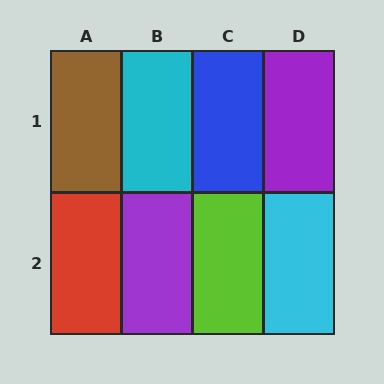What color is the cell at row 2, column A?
Red.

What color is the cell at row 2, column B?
Purple.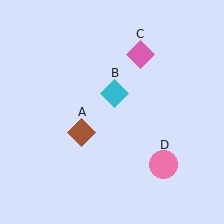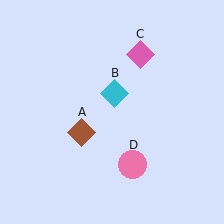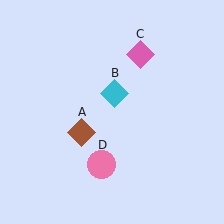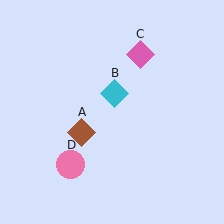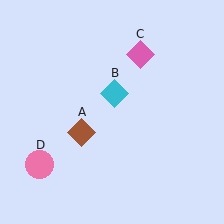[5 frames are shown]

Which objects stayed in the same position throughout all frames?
Brown diamond (object A) and cyan diamond (object B) and pink diamond (object C) remained stationary.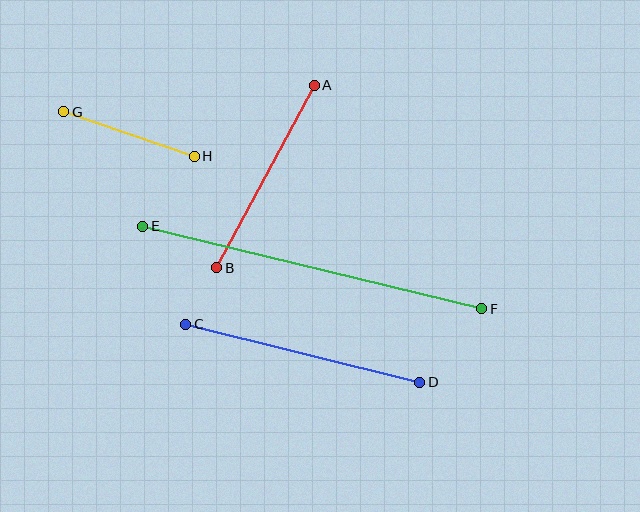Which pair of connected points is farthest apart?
Points E and F are farthest apart.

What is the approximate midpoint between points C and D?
The midpoint is at approximately (303, 353) pixels.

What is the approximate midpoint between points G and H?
The midpoint is at approximately (129, 134) pixels.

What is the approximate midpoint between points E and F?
The midpoint is at approximately (312, 267) pixels.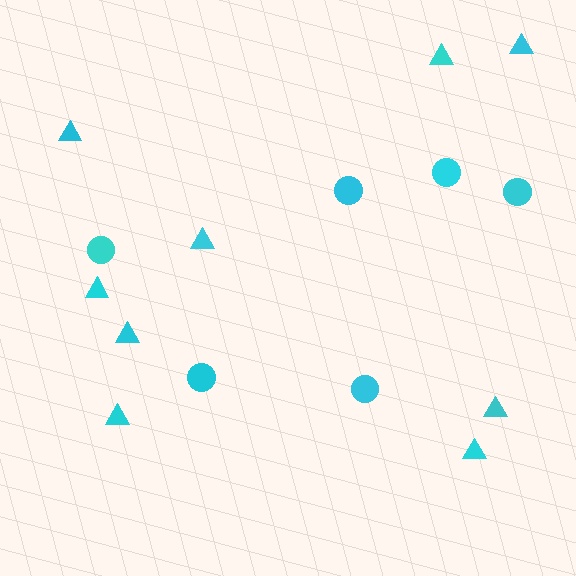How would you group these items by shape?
There are 2 groups: one group of triangles (9) and one group of circles (6).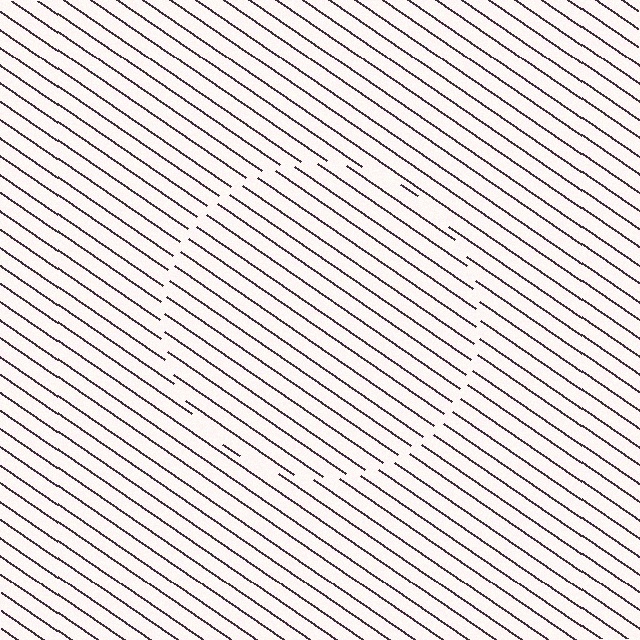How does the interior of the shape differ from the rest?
The interior of the shape contains the same grating, shifted by half a period — the contour is defined by the phase discontinuity where line-ends from the inner and outer gratings abut.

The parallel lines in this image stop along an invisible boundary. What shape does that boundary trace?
An illusory circle. The interior of the shape contains the same grating, shifted by half a period — the contour is defined by the phase discontinuity where line-ends from the inner and outer gratings abut.